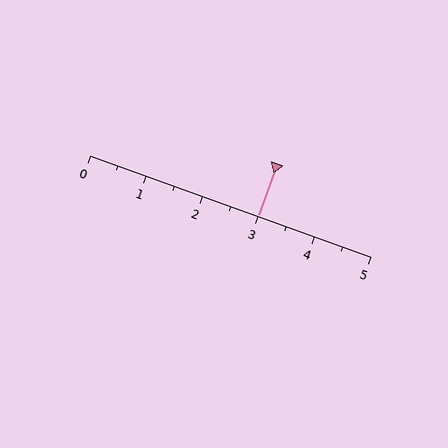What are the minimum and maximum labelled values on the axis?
The axis runs from 0 to 5.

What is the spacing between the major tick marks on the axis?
The major ticks are spaced 1 apart.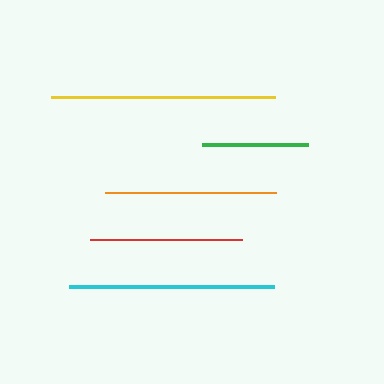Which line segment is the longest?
The yellow line is the longest at approximately 224 pixels.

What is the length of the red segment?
The red segment is approximately 153 pixels long.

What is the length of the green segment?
The green segment is approximately 106 pixels long.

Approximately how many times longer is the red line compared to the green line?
The red line is approximately 1.4 times the length of the green line.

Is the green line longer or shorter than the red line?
The red line is longer than the green line.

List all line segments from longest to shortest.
From longest to shortest: yellow, cyan, orange, red, green.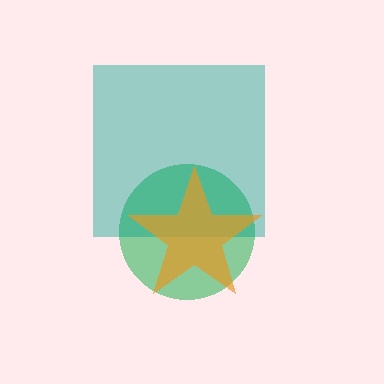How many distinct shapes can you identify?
There are 3 distinct shapes: a green circle, a teal square, an orange star.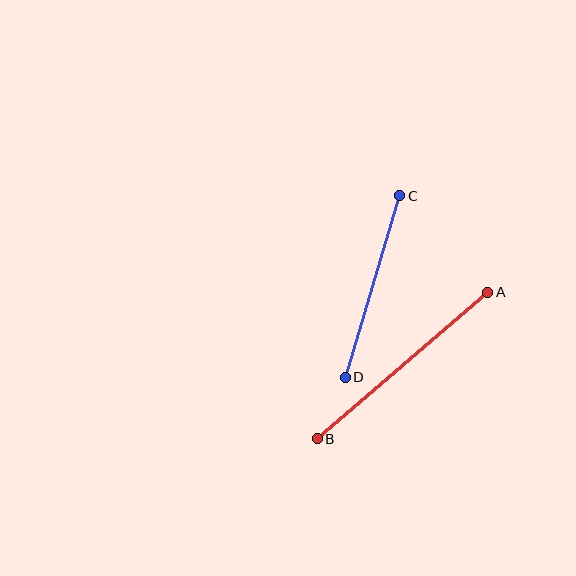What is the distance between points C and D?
The distance is approximately 189 pixels.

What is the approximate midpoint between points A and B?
The midpoint is at approximately (402, 366) pixels.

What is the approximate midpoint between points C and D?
The midpoint is at approximately (372, 286) pixels.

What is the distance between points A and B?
The distance is approximately 225 pixels.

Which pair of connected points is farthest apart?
Points A and B are farthest apart.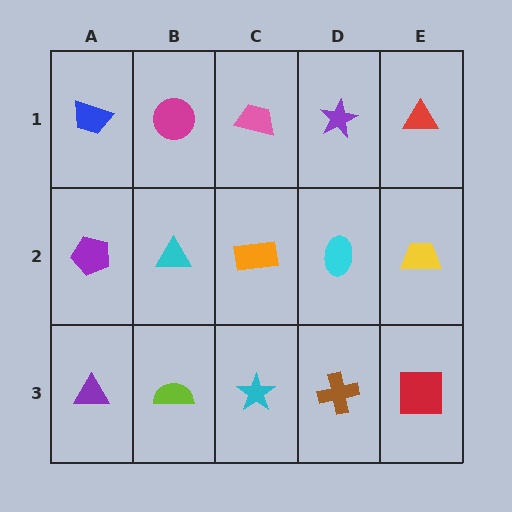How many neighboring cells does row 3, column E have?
2.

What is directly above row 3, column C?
An orange rectangle.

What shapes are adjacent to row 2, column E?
A red triangle (row 1, column E), a red square (row 3, column E), a cyan ellipse (row 2, column D).